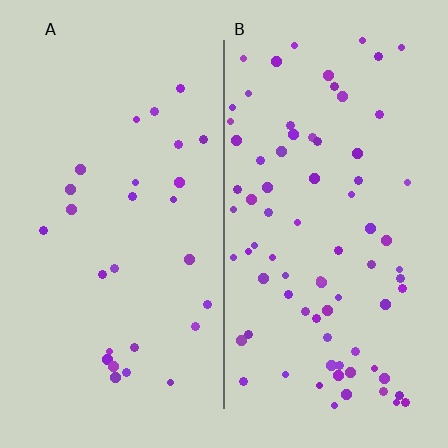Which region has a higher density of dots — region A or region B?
B (the right).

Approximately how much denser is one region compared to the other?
Approximately 2.8× — region B over region A.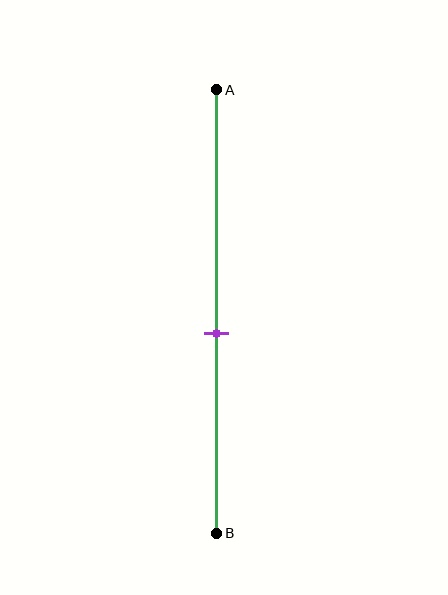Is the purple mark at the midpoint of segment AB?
No, the mark is at about 55% from A, not at the 50% midpoint.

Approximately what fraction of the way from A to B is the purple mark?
The purple mark is approximately 55% of the way from A to B.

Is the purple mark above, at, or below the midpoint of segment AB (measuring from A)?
The purple mark is below the midpoint of segment AB.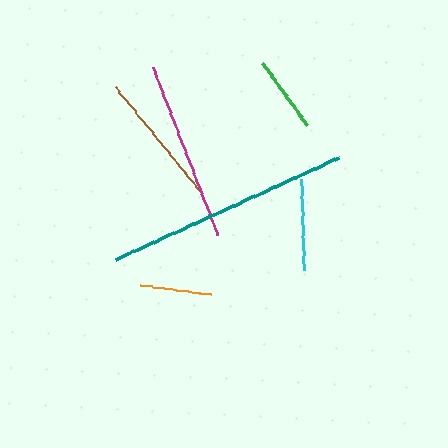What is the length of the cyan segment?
The cyan segment is approximately 91 pixels long.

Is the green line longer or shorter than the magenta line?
The magenta line is longer than the green line.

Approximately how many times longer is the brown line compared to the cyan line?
The brown line is approximately 1.5 times the length of the cyan line.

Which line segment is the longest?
The teal line is the longest at approximately 245 pixels.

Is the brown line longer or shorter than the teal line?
The teal line is longer than the brown line.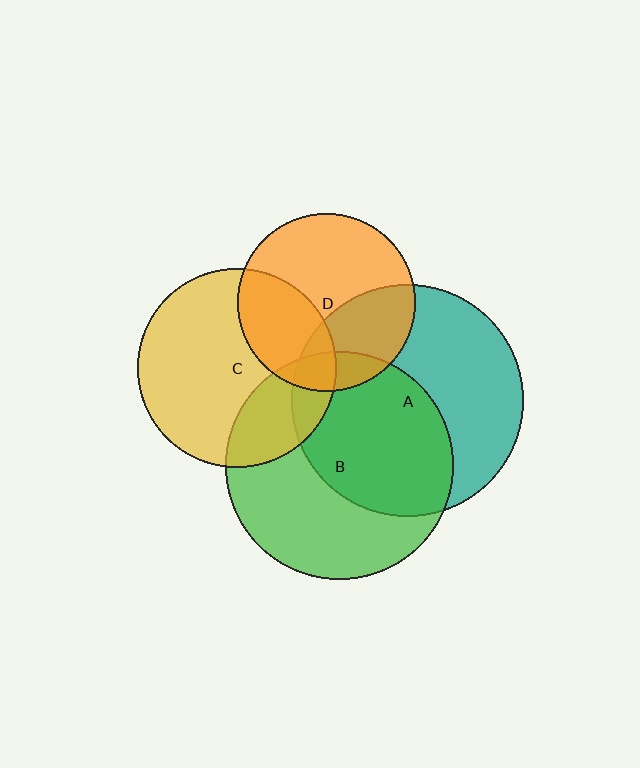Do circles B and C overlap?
Yes.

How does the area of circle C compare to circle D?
Approximately 1.3 times.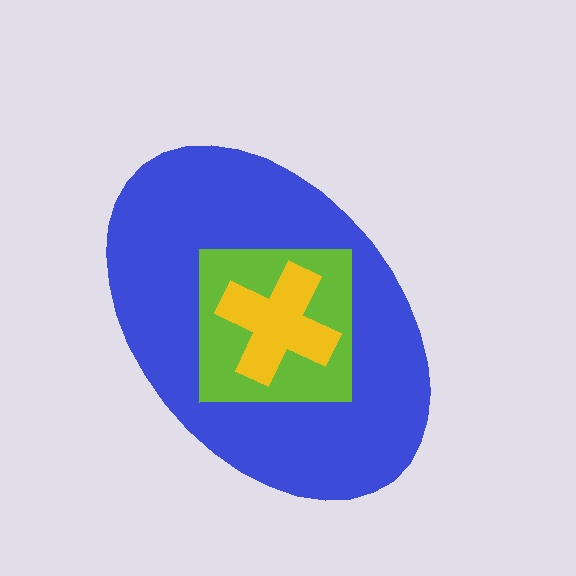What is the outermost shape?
The blue ellipse.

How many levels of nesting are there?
3.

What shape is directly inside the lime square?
The yellow cross.